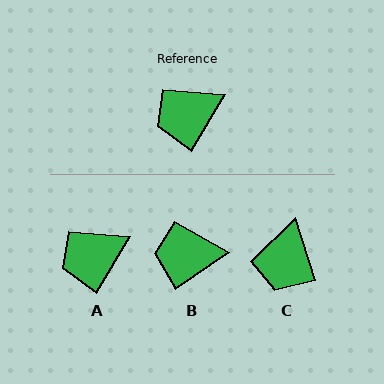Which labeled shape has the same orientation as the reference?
A.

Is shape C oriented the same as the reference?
No, it is off by about 48 degrees.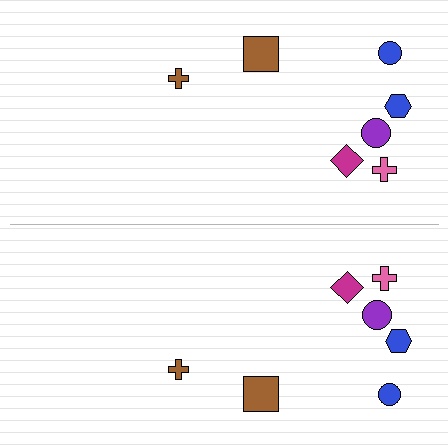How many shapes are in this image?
There are 14 shapes in this image.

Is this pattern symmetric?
Yes, this pattern has bilateral (reflection) symmetry.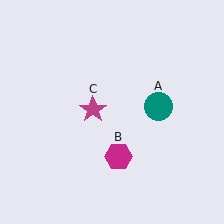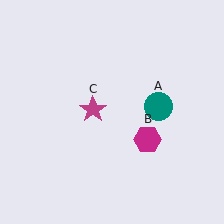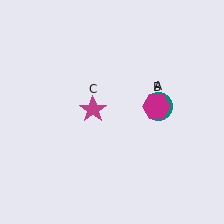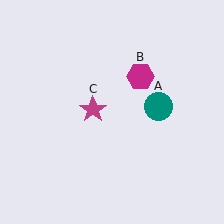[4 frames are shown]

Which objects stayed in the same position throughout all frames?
Teal circle (object A) and magenta star (object C) remained stationary.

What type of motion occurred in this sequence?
The magenta hexagon (object B) rotated counterclockwise around the center of the scene.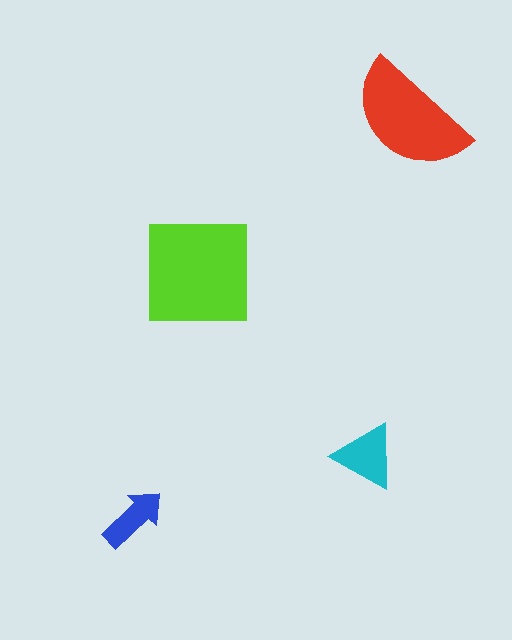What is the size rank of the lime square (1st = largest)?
1st.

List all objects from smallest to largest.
The blue arrow, the cyan triangle, the red semicircle, the lime square.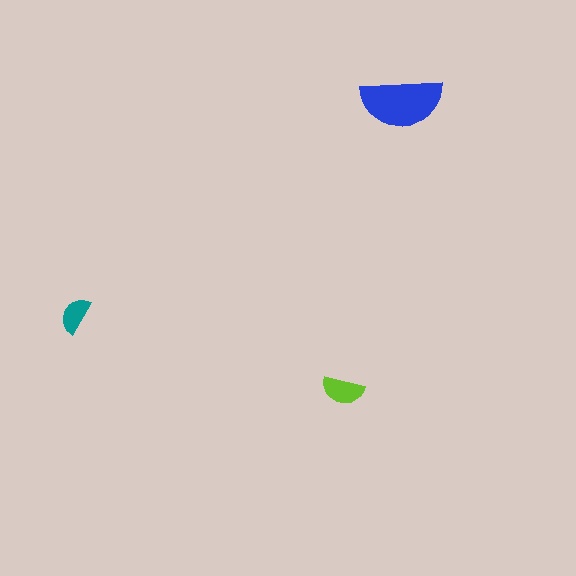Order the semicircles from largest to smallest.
the blue one, the lime one, the teal one.